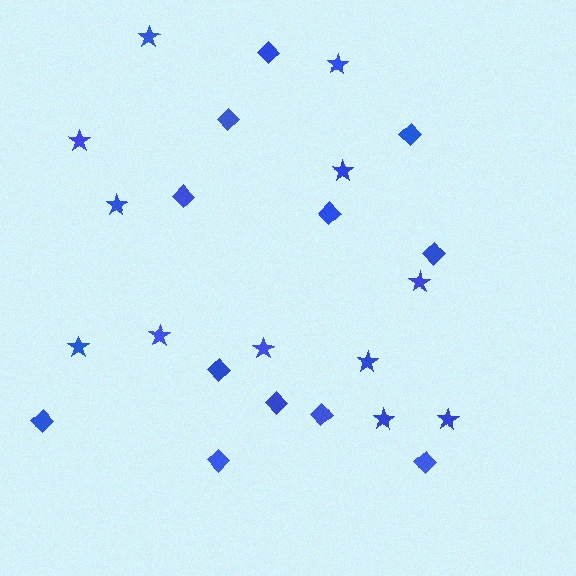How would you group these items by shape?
There are 2 groups: one group of stars (12) and one group of diamonds (12).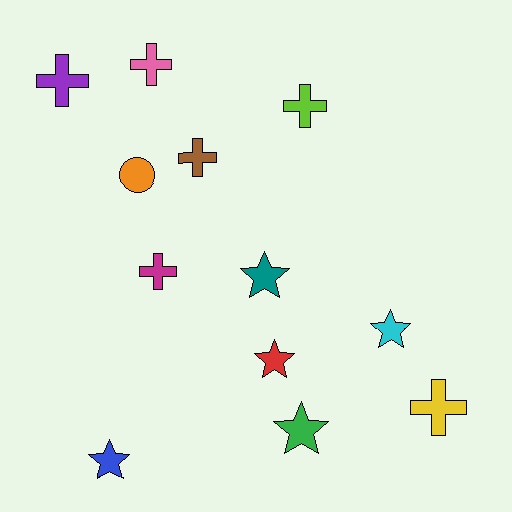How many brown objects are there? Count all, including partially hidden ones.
There is 1 brown object.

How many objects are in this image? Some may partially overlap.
There are 12 objects.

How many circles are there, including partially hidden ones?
There is 1 circle.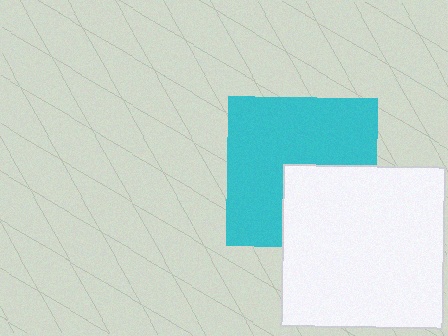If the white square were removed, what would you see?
You would see the complete cyan square.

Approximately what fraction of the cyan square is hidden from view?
Roughly 34% of the cyan square is hidden behind the white square.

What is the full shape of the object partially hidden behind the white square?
The partially hidden object is a cyan square.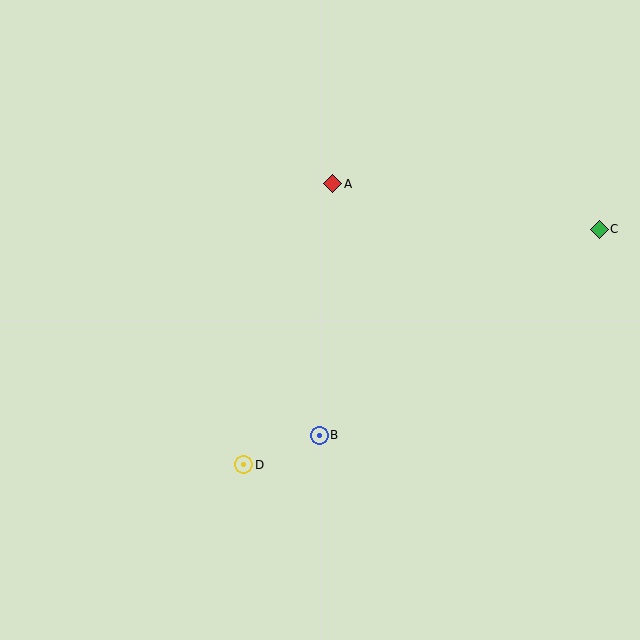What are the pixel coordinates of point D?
Point D is at (244, 465).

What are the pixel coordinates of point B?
Point B is at (319, 435).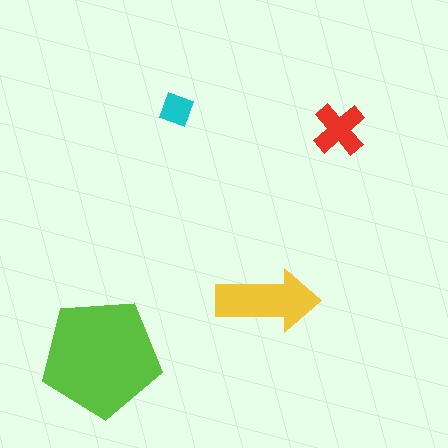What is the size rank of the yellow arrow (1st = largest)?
2nd.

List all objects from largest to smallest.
The lime pentagon, the yellow arrow, the red cross, the cyan diamond.